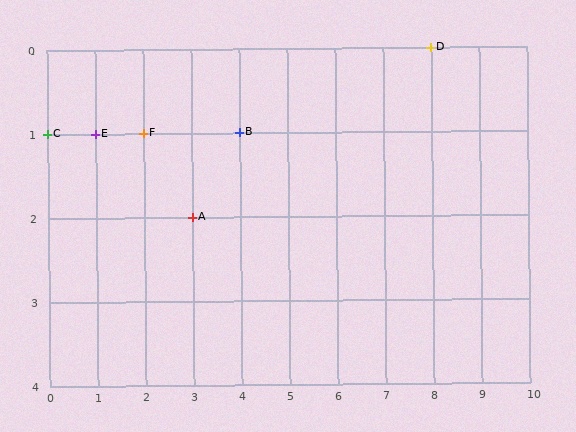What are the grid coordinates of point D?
Point D is at grid coordinates (8, 0).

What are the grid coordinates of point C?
Point C is at grid coordinates (0, 1).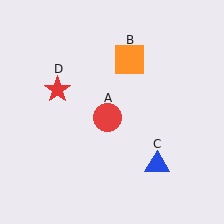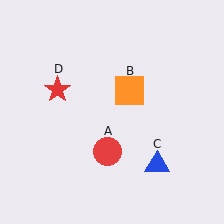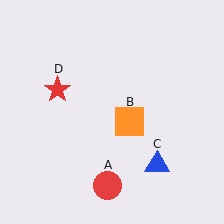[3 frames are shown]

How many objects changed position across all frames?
2 objects changed position: red circle (object A), orange square (object B).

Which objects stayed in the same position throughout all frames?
Blue triangle (object C) and red star (object D) remained stationary.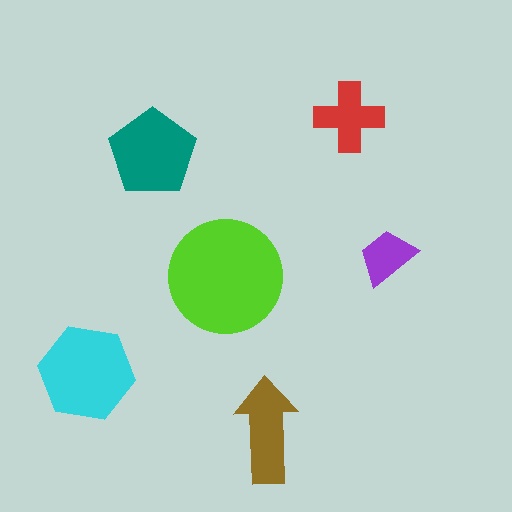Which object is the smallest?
The purple trapezoid.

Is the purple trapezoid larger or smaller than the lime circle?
Smaller.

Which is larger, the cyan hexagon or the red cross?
The cyan hexagon.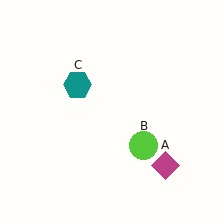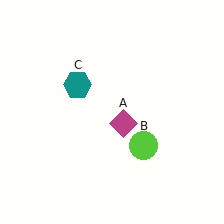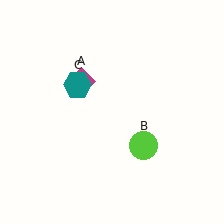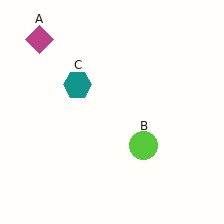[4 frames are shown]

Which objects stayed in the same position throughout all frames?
Lime circle (object B) and teal hexagon (object C) remained stationary.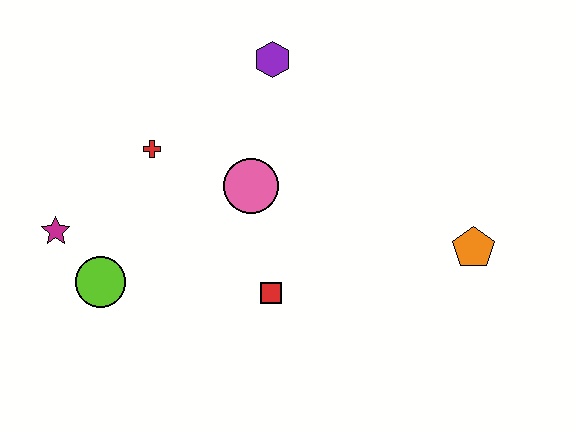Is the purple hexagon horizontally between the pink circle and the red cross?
No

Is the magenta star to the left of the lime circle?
Yes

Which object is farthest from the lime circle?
The orange pentagon is farthest from the lime circle.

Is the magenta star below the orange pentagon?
No